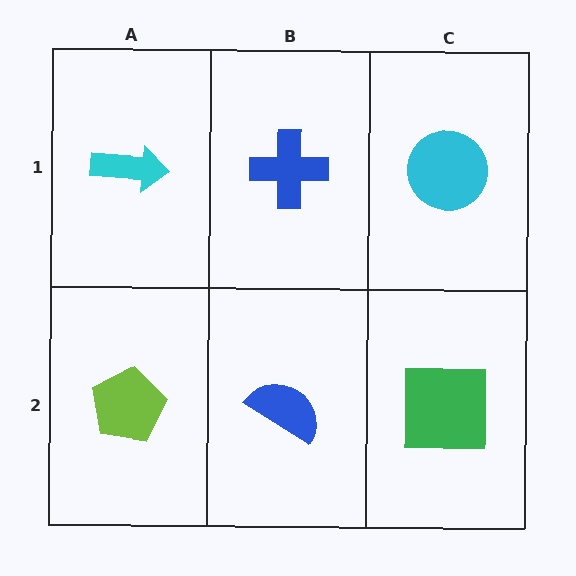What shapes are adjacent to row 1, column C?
A green square (row 2, column C), a blue cross (row 1, column B).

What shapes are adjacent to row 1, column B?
A blue semicircle (row 2, column B), a cyan arrow (row 1, column A), a cyan circle (row 1, column C).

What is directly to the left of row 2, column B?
A lime pentagon.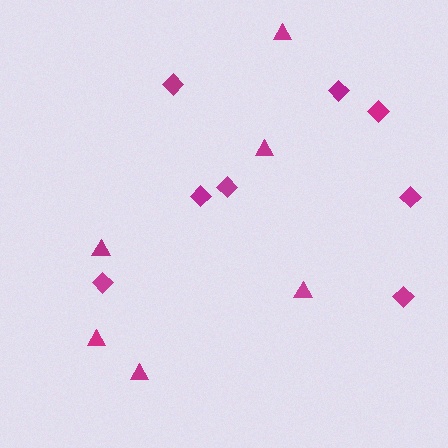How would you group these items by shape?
There are 2 groups: one group of triangles (6) and one group of diamonds (8).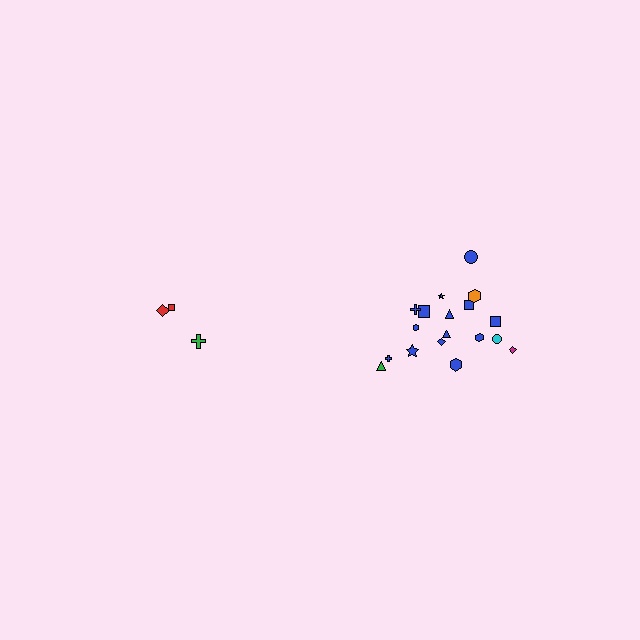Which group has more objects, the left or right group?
The right group.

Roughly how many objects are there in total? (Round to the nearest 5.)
Roughly 20 objects in total.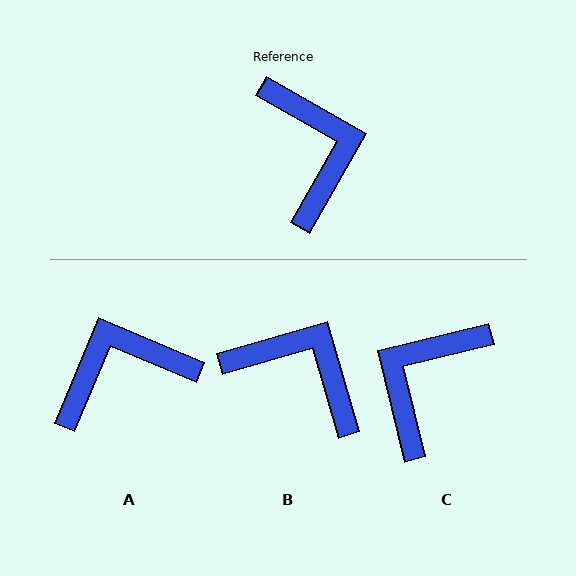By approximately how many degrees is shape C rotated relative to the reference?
Approximately 133 degrees counter-clockwise.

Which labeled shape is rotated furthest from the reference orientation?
C, about 133 degrees away.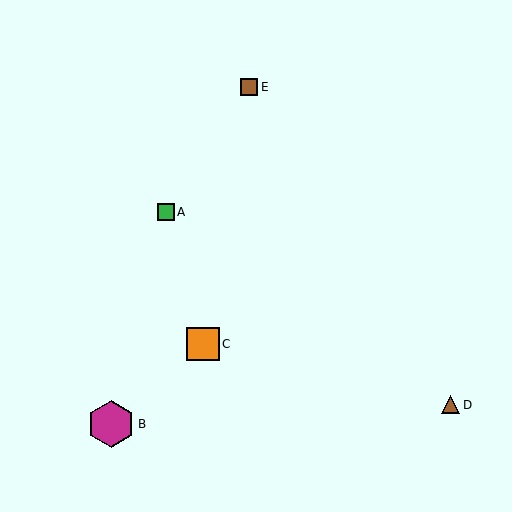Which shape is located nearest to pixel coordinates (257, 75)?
The brown square (labeled E) at (249, 87) is nearest to that location.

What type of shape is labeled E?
Shape E is a brown square.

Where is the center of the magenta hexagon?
The center of the magenta hexagon is at (111, 424).